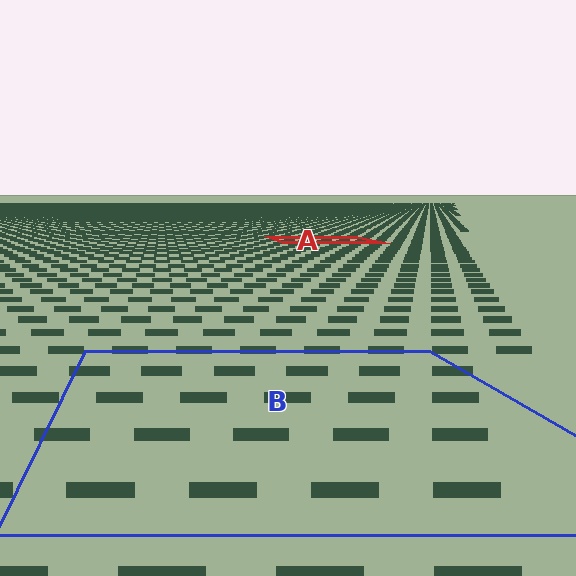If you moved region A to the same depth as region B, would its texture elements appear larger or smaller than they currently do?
They would appear larger. At a closer depth, the same texture elements are projected at a bigger on-screen size.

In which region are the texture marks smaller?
The texture marks are smaller in region A, because it is farther away.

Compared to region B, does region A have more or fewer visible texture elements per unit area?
Region A has more texture elements per unit area — they are packed more densely because it is farther away.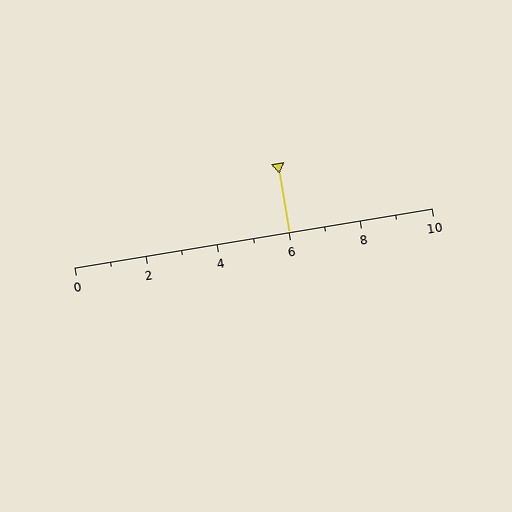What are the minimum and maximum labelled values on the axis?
The axis runs from 0 to 10.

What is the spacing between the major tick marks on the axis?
The major ticks are spaced 2 apart.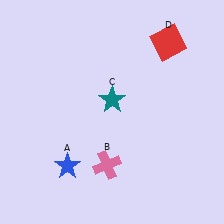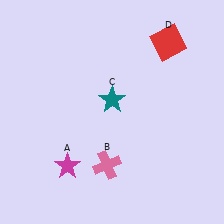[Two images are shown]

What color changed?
The star (A) changed from blue in Image 1 to magenta in Image 2.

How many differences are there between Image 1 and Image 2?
There is 1 difference between the two images.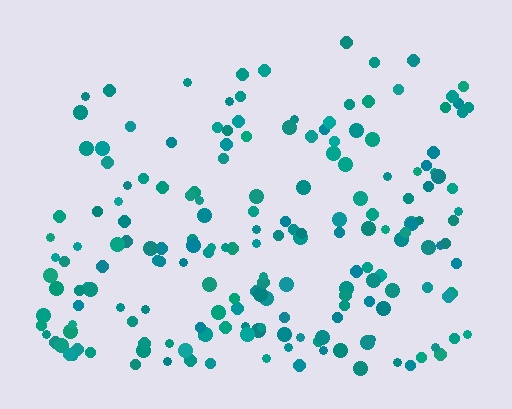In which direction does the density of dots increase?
From top to bottom, with the bottom side densest.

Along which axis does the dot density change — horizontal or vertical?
Vertical.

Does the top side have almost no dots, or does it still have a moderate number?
Still a moderate number, just noticeably fewer than the bottom.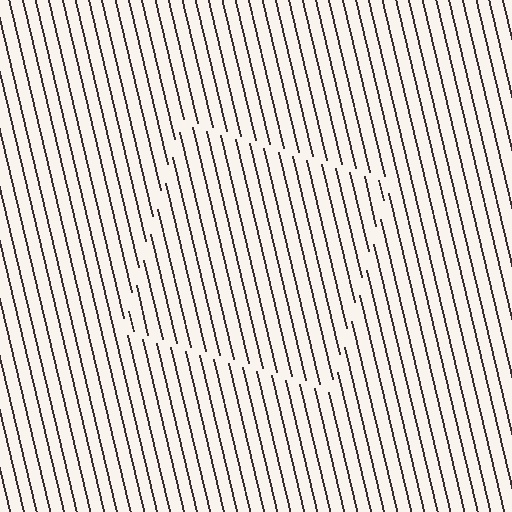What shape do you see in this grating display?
An illusory square. The interior of the shape contains the same grating, shifted by half a period — the contour is defined by the phase discontinuity where line-ends from the inner and outer gratings abut.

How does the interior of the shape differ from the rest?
The interior of the shape contains the same grating, shifted by half a period — the contour is defined by the phase discontinuity where line-ends from the inner and outer gratings abut.